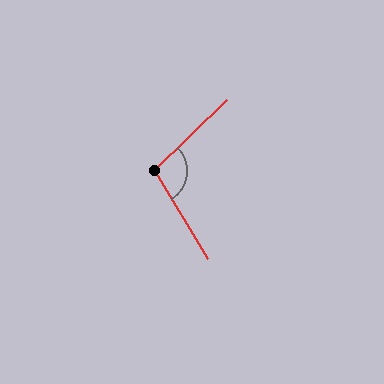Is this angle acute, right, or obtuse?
It is obtuse.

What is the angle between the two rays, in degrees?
Approximately 103 degrees.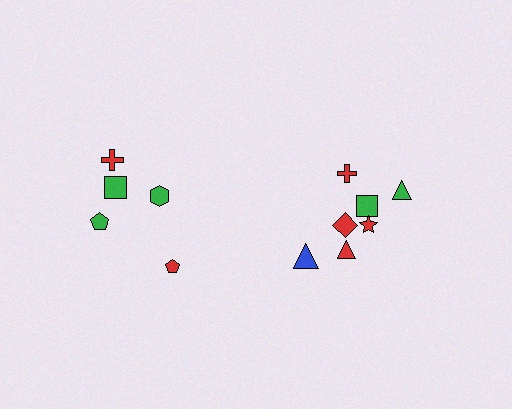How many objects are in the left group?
There are 5 objects.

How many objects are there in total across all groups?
There are 12 objects.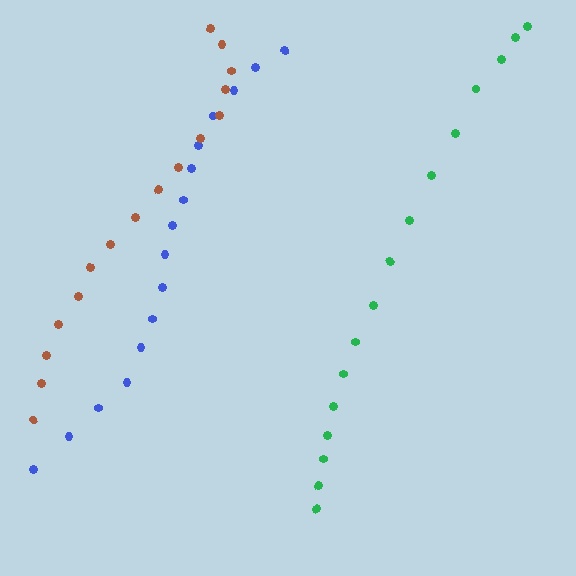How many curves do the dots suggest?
There are 3 distinct paths.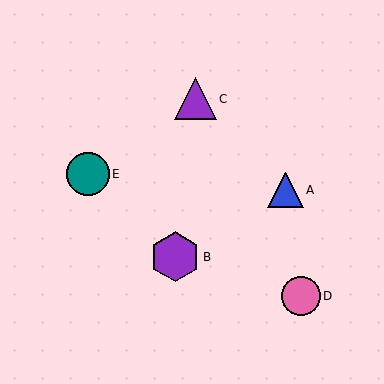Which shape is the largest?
The purple hexagon (labeled B) is the largest.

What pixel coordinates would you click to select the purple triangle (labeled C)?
Click at (195, 99) to select the purple triangle C.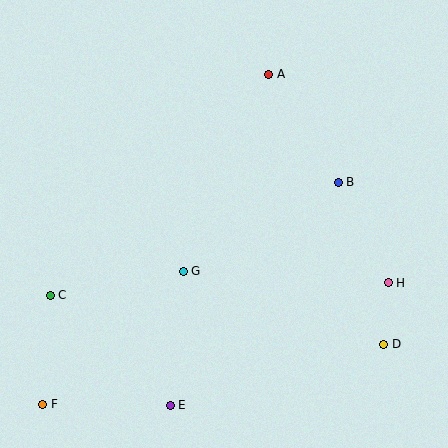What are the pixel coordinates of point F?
Point F is at (43, 405).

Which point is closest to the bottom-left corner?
Point F is closest to the bottom-left corner.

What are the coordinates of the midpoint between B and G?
The midpoint between B and G is at (261, 227).